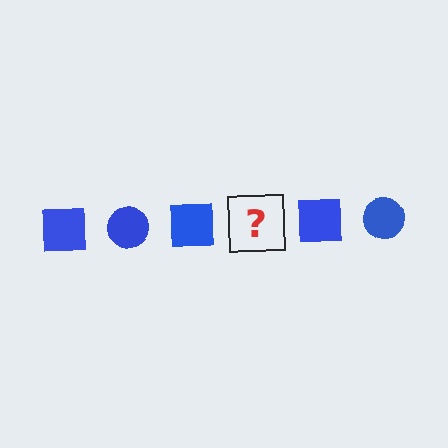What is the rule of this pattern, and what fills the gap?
The rule is that the pattern cycles through square, circle shapes in blue. The gap should be filled with a blue circle.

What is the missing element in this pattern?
The missing element is a blue circle.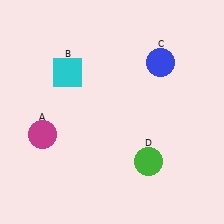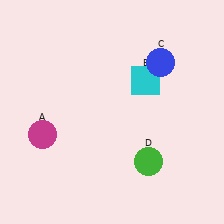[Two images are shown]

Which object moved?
The cyan square (B) moved right.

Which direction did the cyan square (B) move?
The cyan square (B) moved right.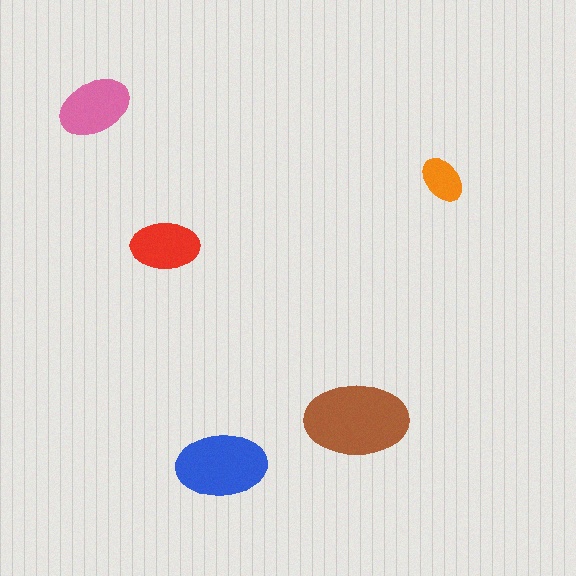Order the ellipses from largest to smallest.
the brown one, the blue one, the pink one, the red one, the orange one.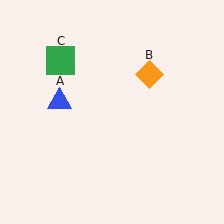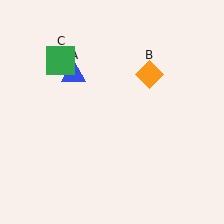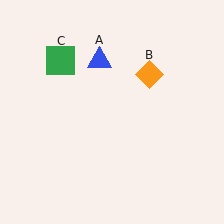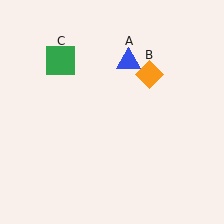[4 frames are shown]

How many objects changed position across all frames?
1 object changed position: blue triangle (object A).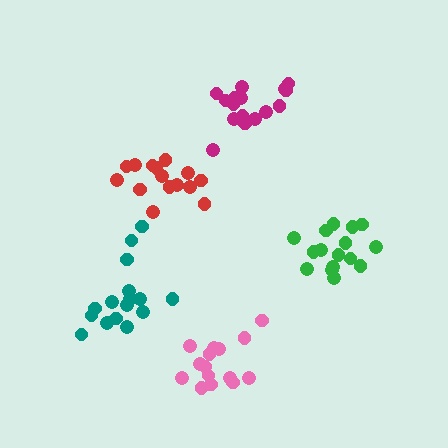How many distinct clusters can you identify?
There are 5 distinct clusters.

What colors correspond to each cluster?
The clusters are colored: green, magenta, red, pink, teal.